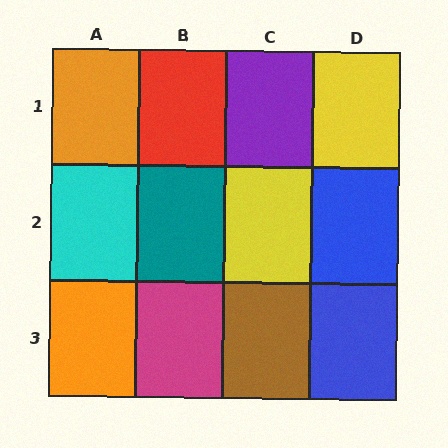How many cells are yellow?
2 cells are yellow.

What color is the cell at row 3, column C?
Brown.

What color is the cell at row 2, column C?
Yellow.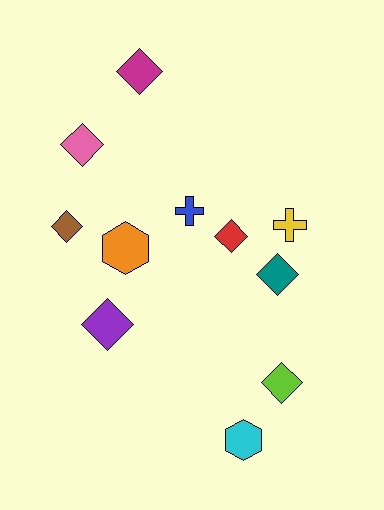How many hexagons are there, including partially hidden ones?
There are 2 hexagons.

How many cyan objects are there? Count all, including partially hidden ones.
There is 1 cyan object.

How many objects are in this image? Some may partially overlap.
There are 11 objects.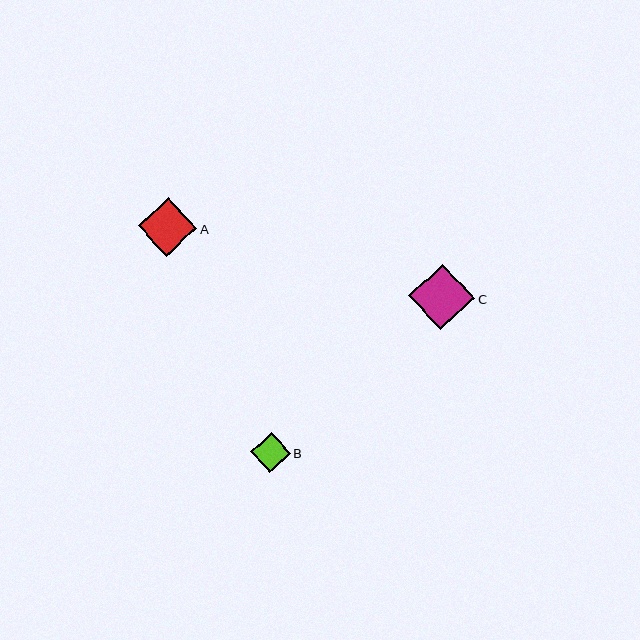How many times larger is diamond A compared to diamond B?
Diamond A is approximately 1.4 times the size of diamond B.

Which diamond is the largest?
Diamond C is the largest with a size of approximately 66 pixels.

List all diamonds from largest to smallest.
From largest to smallest: C, A, B.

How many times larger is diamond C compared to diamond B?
Diamond C is approximately 1.6 times the size of diamond B.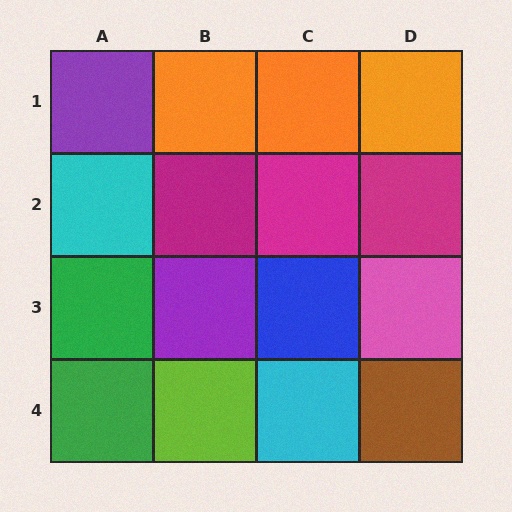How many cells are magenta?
3 cells are magenta.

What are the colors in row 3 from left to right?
Green, purple, blue, pink.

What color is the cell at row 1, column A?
Purple.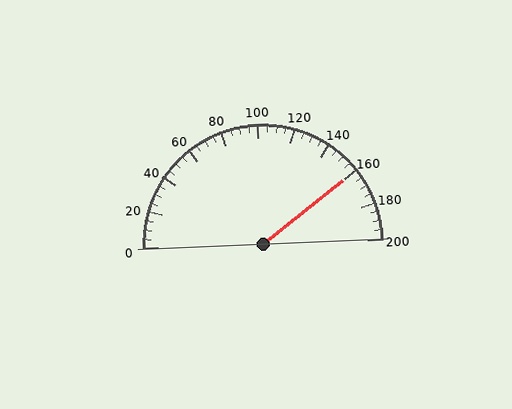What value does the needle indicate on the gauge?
The needle indicates approximately 160.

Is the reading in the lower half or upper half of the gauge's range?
The reading is in the upper half of the range (0 to 200).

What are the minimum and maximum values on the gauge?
The gauge ranges from 0 to 200.